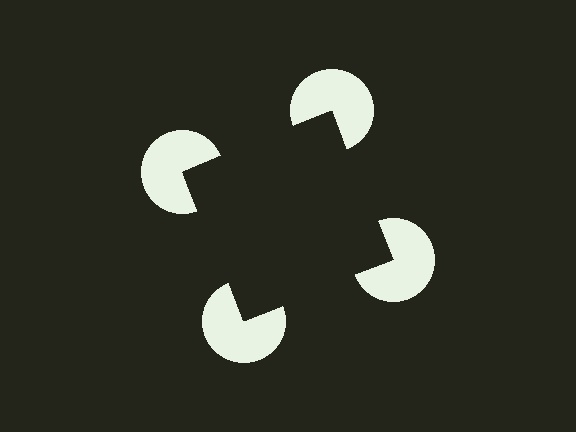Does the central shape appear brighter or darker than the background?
It typically appears slightly darker than the background, even though no actual brightness change is drawn.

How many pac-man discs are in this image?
There are 4 — one at each vertex of the illusory square.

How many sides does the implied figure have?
4 sides.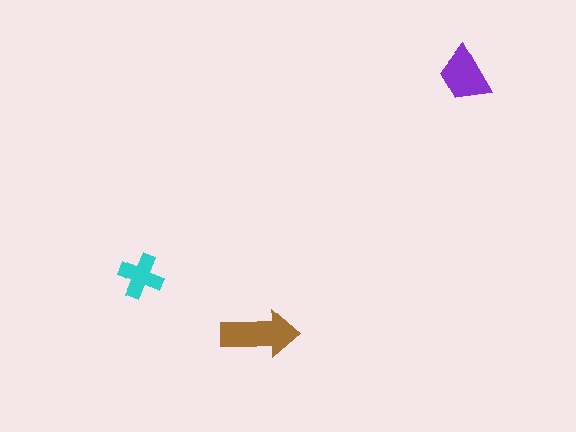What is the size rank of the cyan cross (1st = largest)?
3rd.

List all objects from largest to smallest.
The brown arrow, the purple trapezoid, the cyan cross.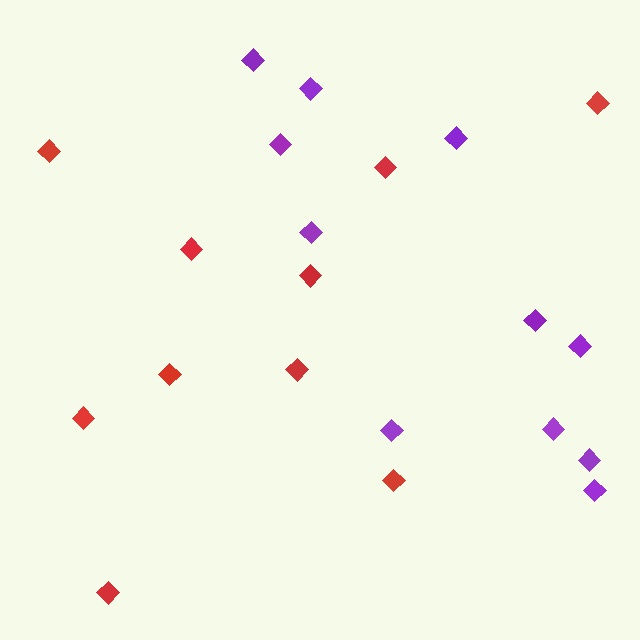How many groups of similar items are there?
There are 2 groups: one group of red diamonds (10) and one group of purple diamonds (11).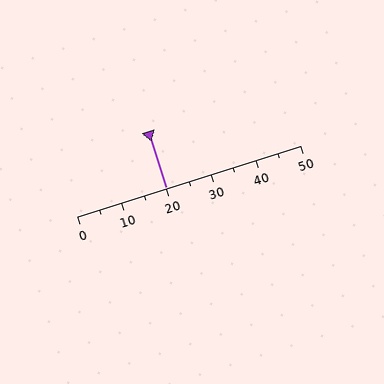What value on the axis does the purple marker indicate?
The marker indicates approximately 20.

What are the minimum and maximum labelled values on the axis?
The axis runs from 0 to 50.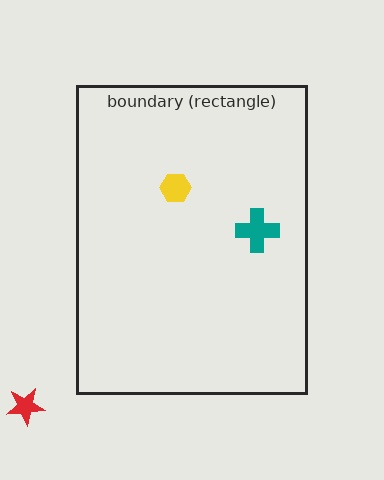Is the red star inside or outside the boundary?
Outside.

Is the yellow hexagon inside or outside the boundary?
Inside.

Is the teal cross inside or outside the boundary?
Inside.